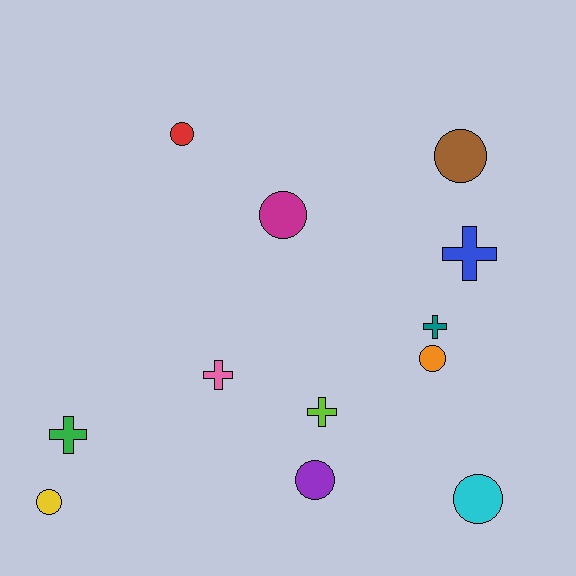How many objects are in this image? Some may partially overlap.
There are 12 objects.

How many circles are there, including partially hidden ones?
There are 7 circles.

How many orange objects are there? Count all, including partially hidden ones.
There is 1 orange object.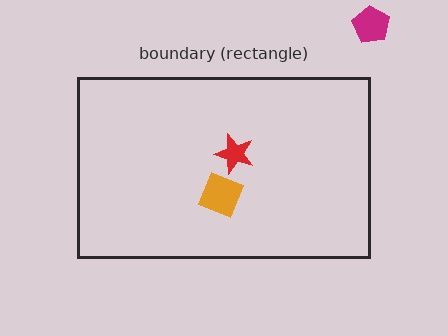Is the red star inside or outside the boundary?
Inside.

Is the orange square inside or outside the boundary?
Inside.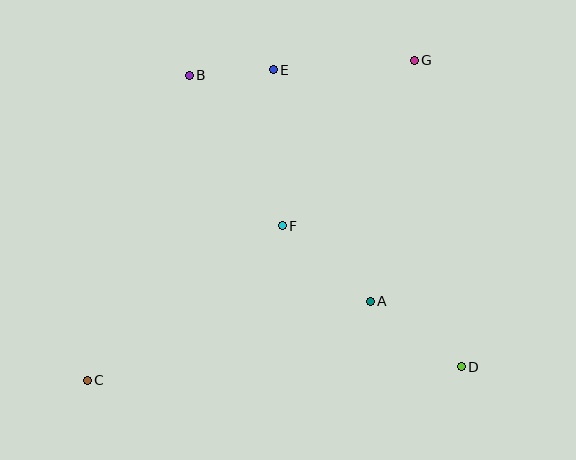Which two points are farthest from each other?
Points C and G are farthest from each other.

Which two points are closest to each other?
Points B and E are closest to each other.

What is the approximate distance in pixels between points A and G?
The distance between A and G is approximately 245 pixels.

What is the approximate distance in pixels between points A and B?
The distance between A and B is approximately 290 pixels.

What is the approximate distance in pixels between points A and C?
The distance between A and C is approximately 294 pixels.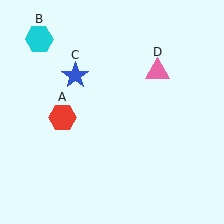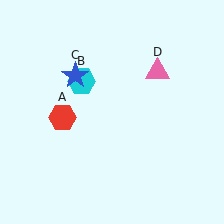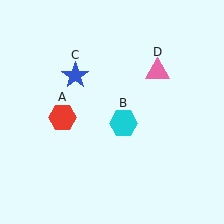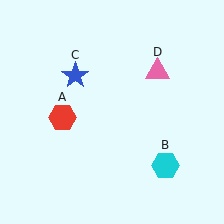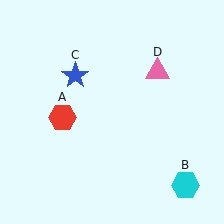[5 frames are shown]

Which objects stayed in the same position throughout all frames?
Red hexagon (object A) and blue star (object C) and pink triangle (object D) remained stationary.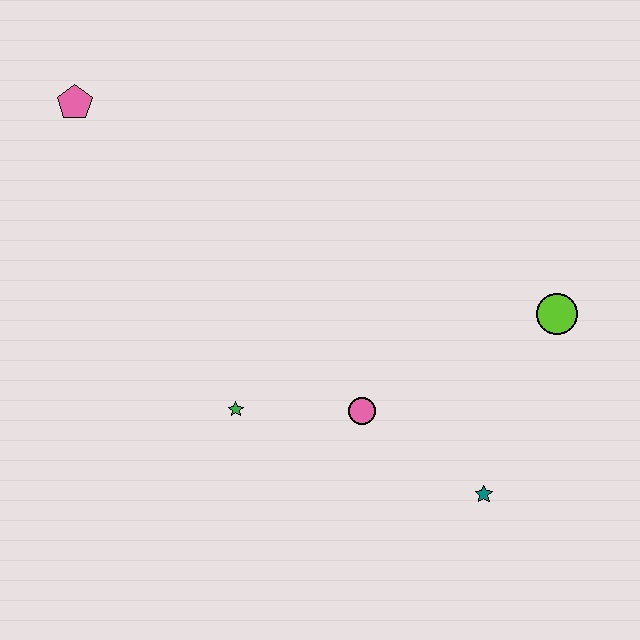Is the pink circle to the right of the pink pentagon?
Yes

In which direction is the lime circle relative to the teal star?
The lime circle is above the teal star.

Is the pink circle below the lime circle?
Yes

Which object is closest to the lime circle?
The teal star is closest to the lime circle.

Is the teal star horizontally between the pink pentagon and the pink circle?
No